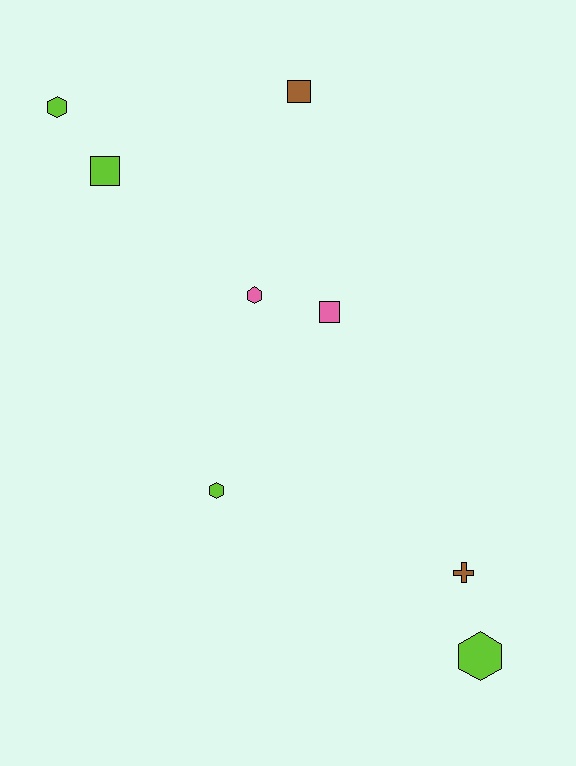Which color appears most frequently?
Lime, with 4 objects.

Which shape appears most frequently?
Hexagon, with 4 objects.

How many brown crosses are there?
There is 1 brown cross.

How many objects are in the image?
There are 8 objects.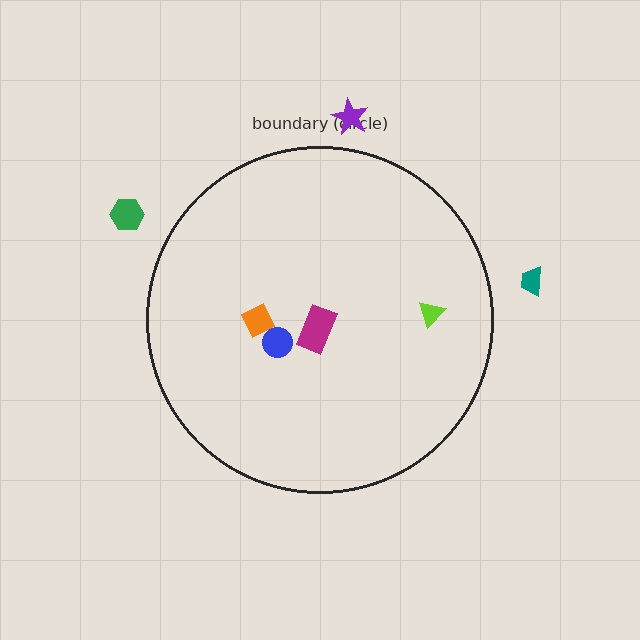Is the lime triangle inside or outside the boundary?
Inside.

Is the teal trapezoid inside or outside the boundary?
Outside.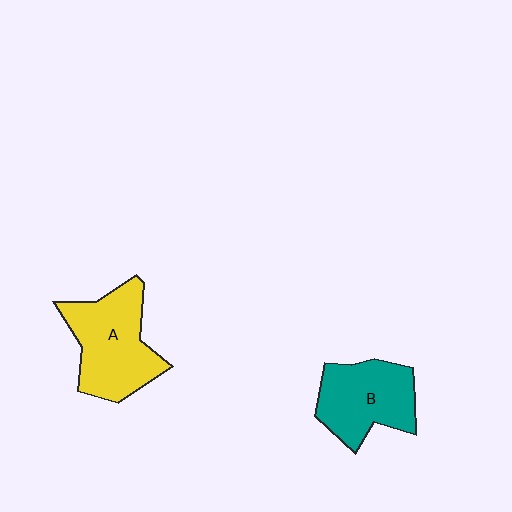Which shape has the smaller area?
Shape B (teal).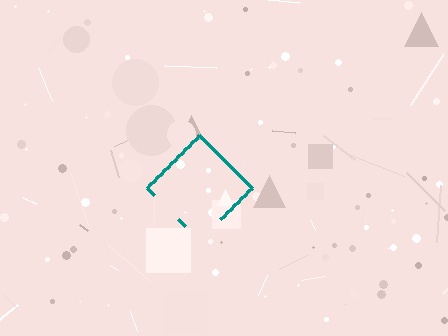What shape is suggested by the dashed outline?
The dashed outline suggests a diamond.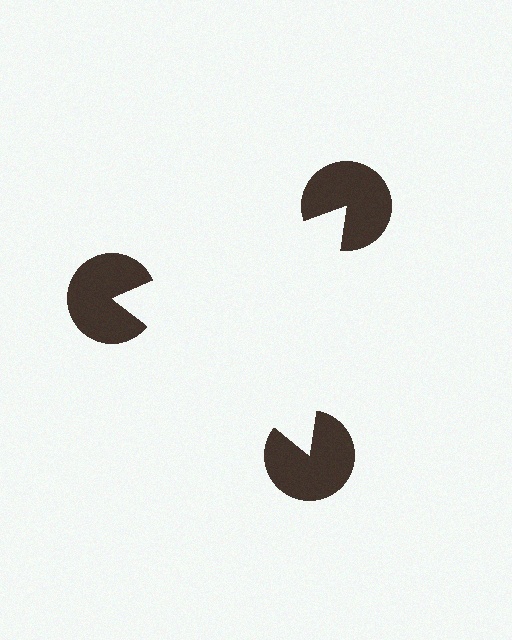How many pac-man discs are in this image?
There are 3 — one at each vertex of the illusory triangle.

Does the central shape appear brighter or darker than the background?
It typically appears slightly brighter than the background, even though no actual brightness change is drawn.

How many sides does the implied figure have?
3 sides.